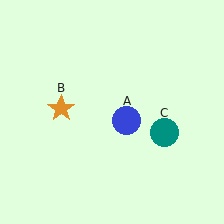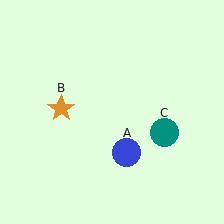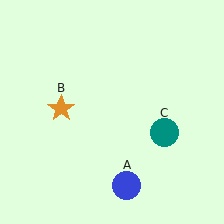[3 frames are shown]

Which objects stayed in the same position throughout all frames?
Orange star (object B) and teal circle (object C) remained stationary.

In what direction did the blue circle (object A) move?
The blue circle (object A) moved down.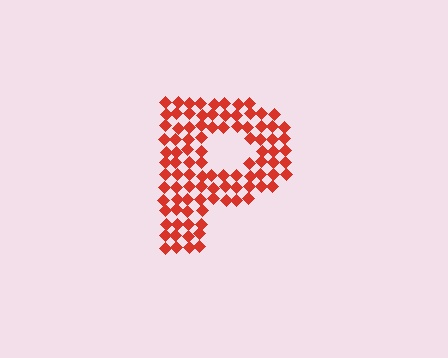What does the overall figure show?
The overall figure shows the letter P.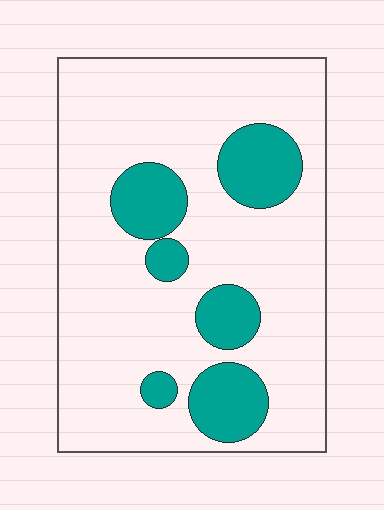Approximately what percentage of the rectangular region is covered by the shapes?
Approximately 20%.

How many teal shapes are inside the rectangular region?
6.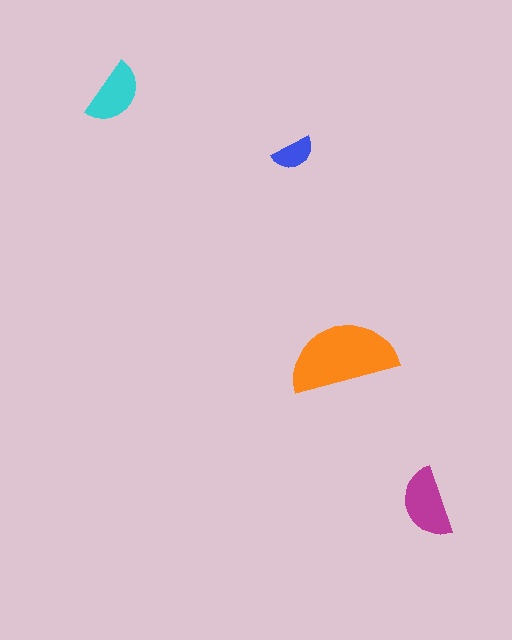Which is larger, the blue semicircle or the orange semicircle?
The orange one.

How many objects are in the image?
There are 4 objects in the image.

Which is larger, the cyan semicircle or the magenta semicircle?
The magenta one.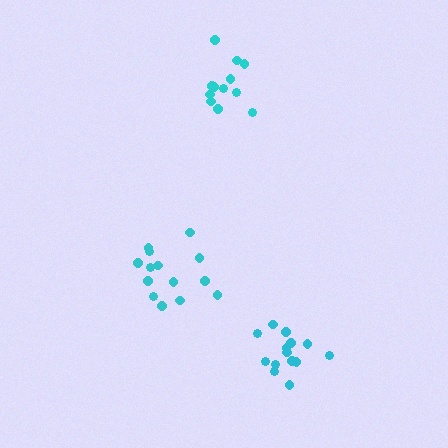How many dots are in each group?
Group 1: 14 dots, Group 2: 14 dots, Group 3: 12 dots (40 total).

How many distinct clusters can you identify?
There are 3 distinct clusters.